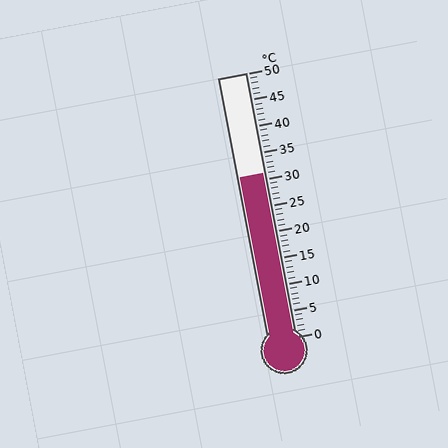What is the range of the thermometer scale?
The thermometer scale ranges from 0°C to 50°C.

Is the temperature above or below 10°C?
The temperature is above 10°C.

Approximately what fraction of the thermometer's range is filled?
The thermometer is filled to approximately 60% of its range.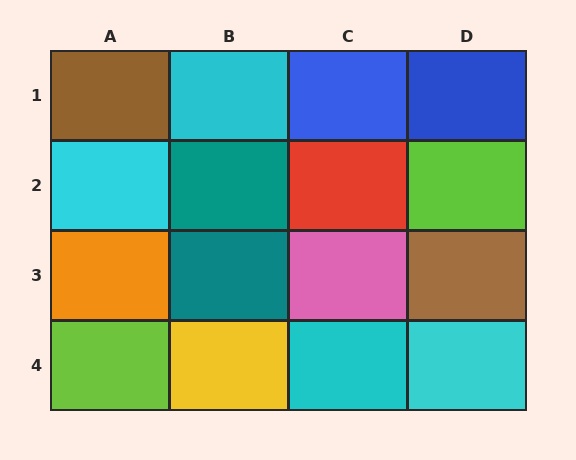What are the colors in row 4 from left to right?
Lime, yellow, cyan, cyan.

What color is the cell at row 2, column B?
Teal.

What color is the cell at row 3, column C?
Pink.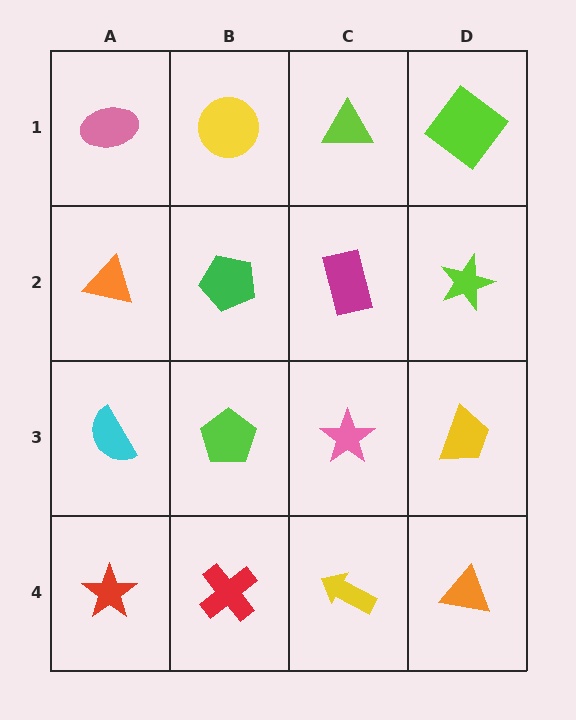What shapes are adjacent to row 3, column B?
A green pentagon (row 2, column B), a red cross (row 4, column B), a cyan semicircle (row 3, column A), a pink star (row 3, column C).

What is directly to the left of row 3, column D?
A pink star.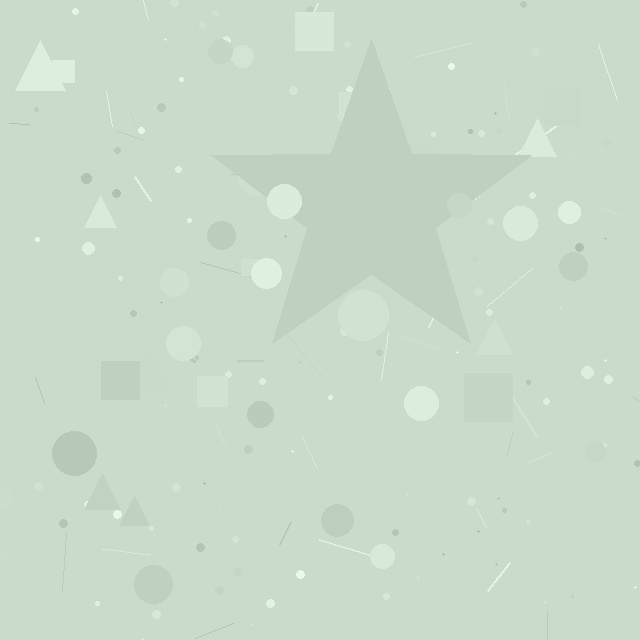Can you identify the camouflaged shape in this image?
The camouflaged shape is a star.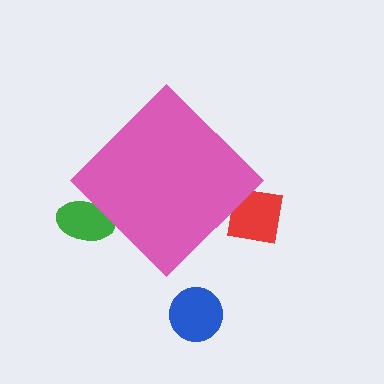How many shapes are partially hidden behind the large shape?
2 shapes are partially hidden.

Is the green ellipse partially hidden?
Yes, the green ellipse is partially hidden behind the pink diamond.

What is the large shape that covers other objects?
A pink diamond.